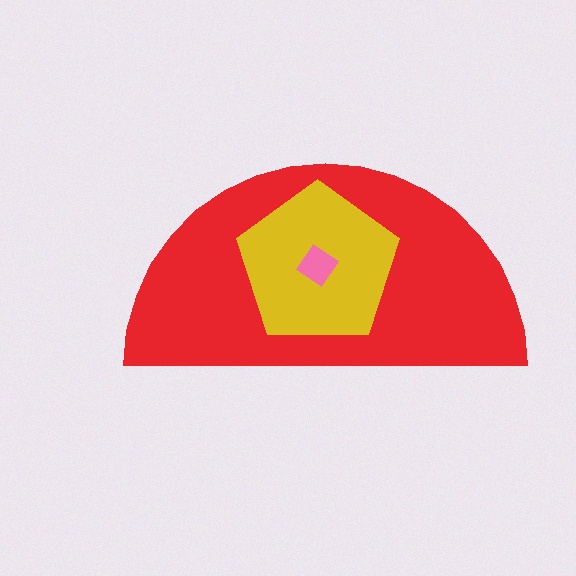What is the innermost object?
The pink diamond.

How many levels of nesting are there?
3.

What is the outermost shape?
The red semicircle.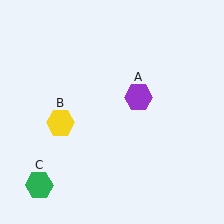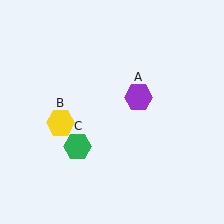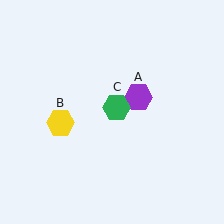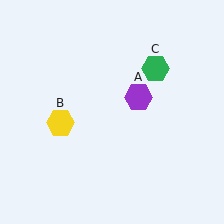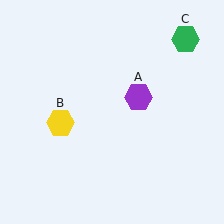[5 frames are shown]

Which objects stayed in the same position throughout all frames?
Purple hexagon (object A) and yellow hexagon (object B) remained stationary.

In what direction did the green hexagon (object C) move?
The green hexagon (object C) moved up and to the right.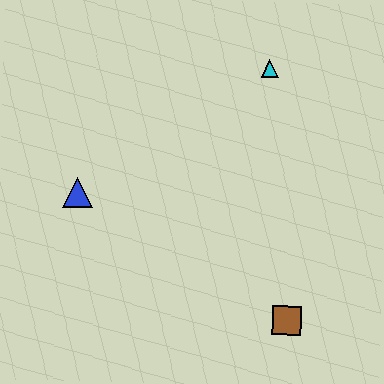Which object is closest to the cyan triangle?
The blue triangle is closest to the cyan triangle.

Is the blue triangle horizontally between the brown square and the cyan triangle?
No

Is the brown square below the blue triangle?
Yes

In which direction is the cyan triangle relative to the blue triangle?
The cyan triangle is to the right of the blue triangle.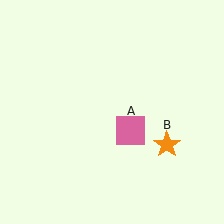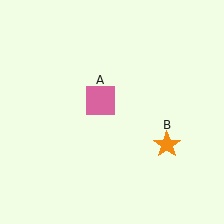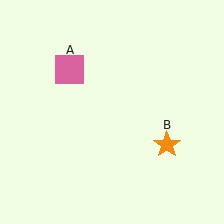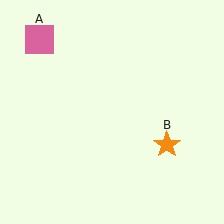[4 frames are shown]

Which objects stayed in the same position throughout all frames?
Orange star (object B) remained stationary.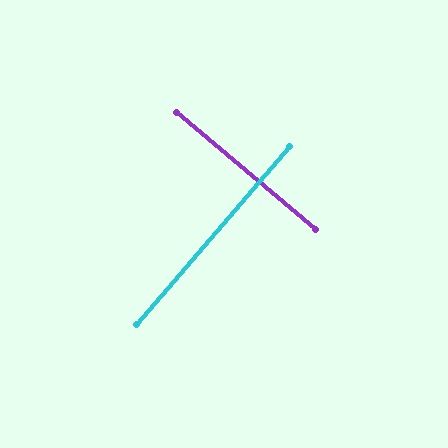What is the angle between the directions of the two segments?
Approximately 89 degrees.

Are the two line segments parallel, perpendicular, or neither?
Perpendicular — they meet at approximately 89°.